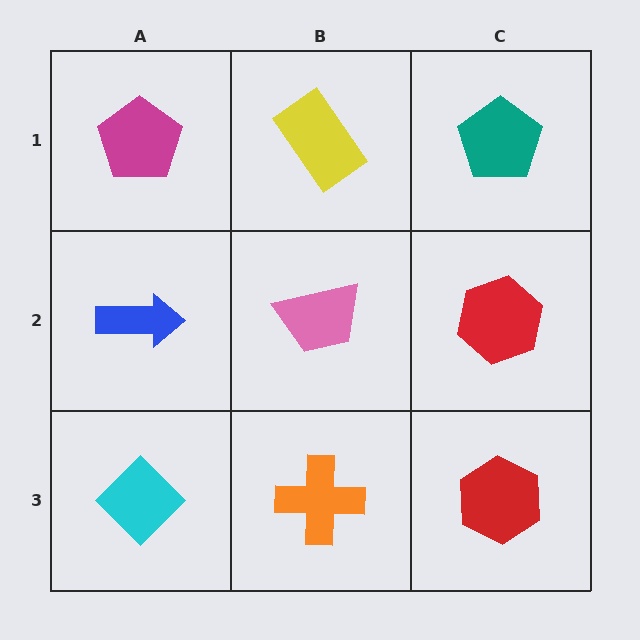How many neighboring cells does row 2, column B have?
4.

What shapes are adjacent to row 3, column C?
A red hexagon (row 2, column C), an orange cross (row 3, column B).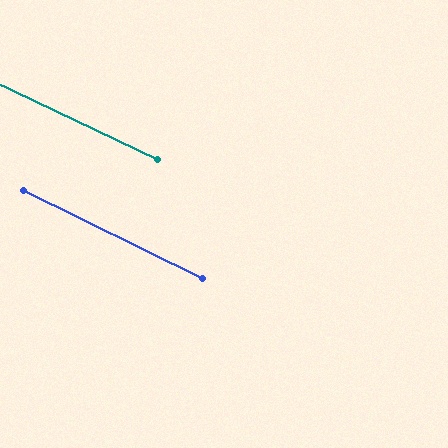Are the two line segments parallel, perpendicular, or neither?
Parallel — their directions differ by only 1.0°.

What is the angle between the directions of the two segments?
Approximately 1 degree.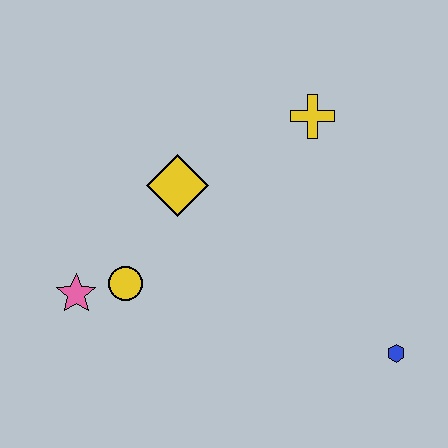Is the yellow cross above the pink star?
Yes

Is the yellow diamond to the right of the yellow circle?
Yes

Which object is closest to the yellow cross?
The yellow diamond is closest to the yellow cross.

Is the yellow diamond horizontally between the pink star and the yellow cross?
Yes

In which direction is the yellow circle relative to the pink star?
The yellow circle is to the right of the pink star.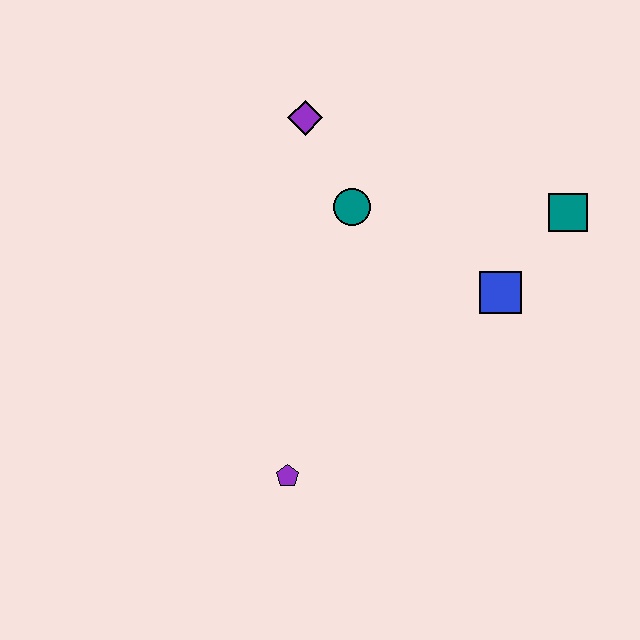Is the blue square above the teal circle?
No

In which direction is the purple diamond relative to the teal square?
The purple diamond is to the left of the teal square.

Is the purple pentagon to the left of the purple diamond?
Yes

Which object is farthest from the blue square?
The purple pentagon is farthest from the blue square.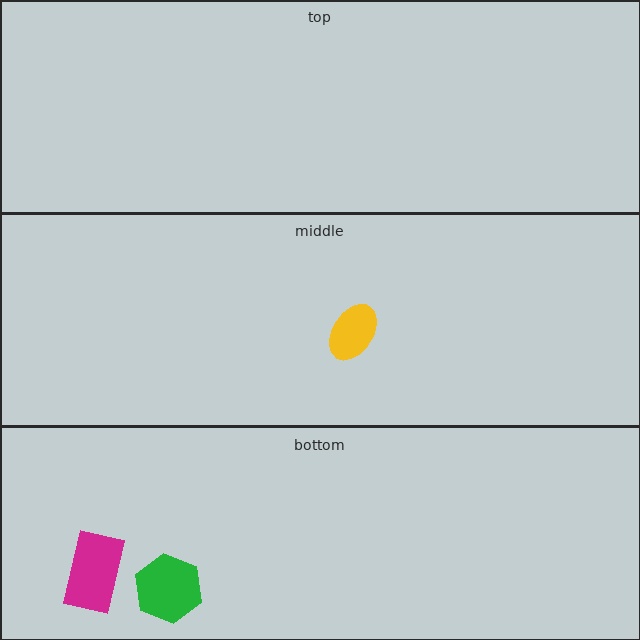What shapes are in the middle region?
The yellow ellipse.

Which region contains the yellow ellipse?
The middle region.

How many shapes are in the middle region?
1.